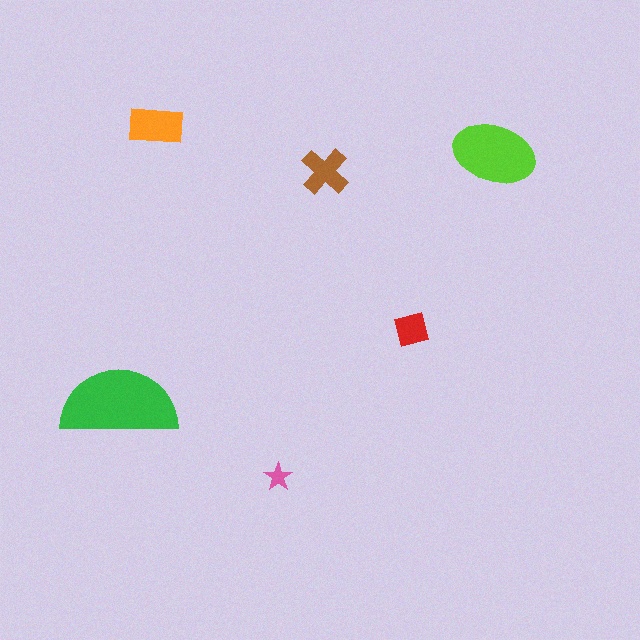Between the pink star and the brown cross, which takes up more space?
The brown cross.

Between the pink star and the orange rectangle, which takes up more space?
The orange rectangle.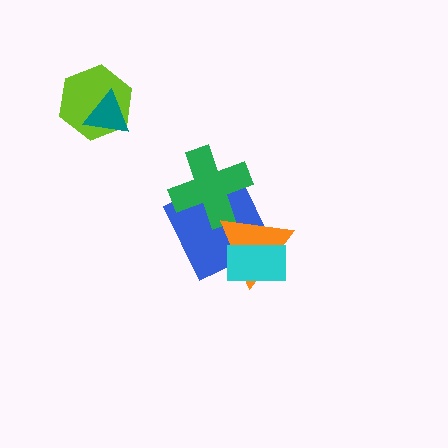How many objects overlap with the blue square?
3 objects overlap with the blue square.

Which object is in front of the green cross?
The orange triangle is in front of the green cross.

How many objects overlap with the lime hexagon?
1 object overlaps with the lime hexagon.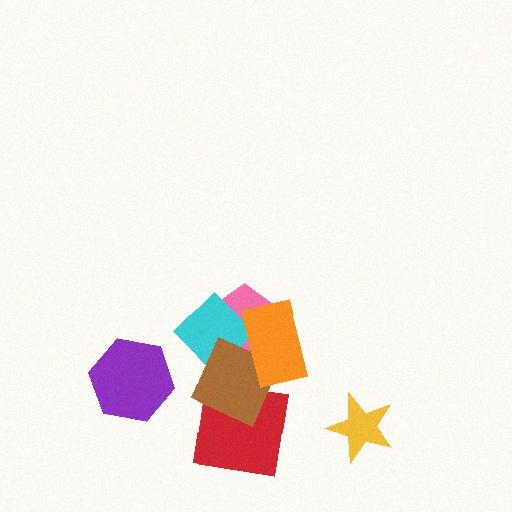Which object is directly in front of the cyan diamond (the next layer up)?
The brown diamond is directly in front of the cyan diamond.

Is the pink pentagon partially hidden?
Yes, it is partially covered by another shape.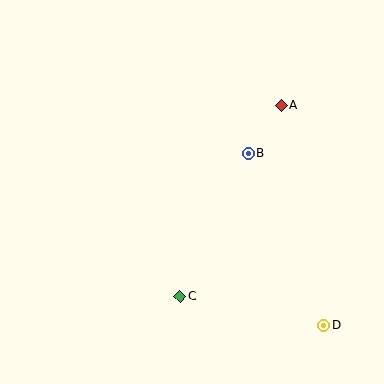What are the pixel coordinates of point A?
Point A is at (281, 105).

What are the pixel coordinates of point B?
Point B is at (248, 154).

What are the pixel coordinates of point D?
Point D is at (324, 325).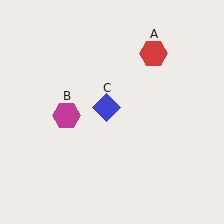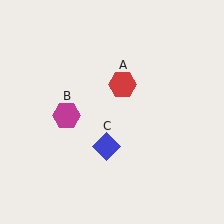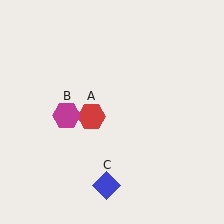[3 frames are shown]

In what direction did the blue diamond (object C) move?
The blue diamond (object C) moved down.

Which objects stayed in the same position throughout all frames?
Magenta hexagon (object B) remained stationary.